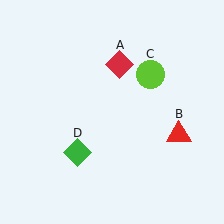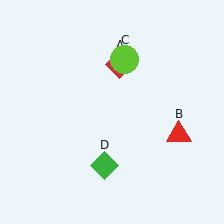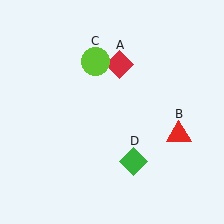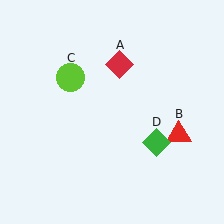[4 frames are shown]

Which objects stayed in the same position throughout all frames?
Red diamond (object A) and red triangle (object B) remained stationary.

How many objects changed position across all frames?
2 objects changed position: lime circle (object C), green diamond (object D).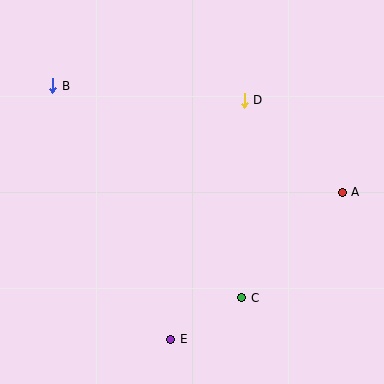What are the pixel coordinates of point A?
Point A is at (342, 192).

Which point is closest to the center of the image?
Point D at (244, 100) is closest to the center.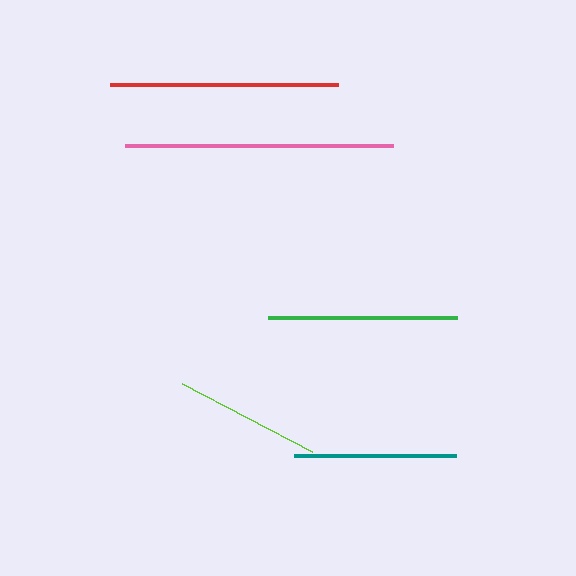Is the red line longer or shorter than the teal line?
The red line is longer than the teal line.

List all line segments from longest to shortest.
From longest to shortest: pink, red, green, teal, lime.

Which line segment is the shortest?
The lime line is the shortest at approximately 147 pixels.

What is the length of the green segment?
The green segment is approximately 189 pixels long.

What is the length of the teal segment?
The teal segment is approximately 162 pixels long.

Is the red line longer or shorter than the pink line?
The pink line is longer than the red line.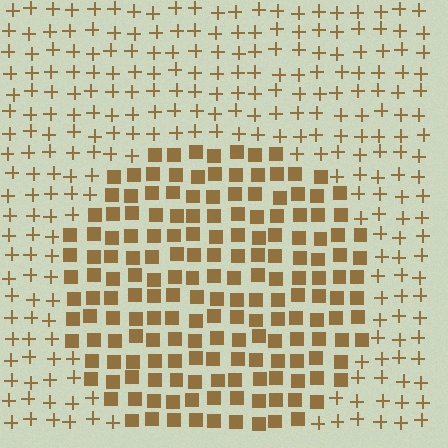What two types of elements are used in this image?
The image uses squares inside the circle region and plus signs outside it.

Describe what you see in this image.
The image is filled with small brown elements arranged in a uniform grid. A circle-shaped region contains squares, while the surrounding area contains plus signs. The boundary is defined purely by the change in element shape.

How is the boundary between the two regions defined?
The boundary is defined by a change in element shape: squares inside vs. plus signs outside. All elements share the same color and spacing.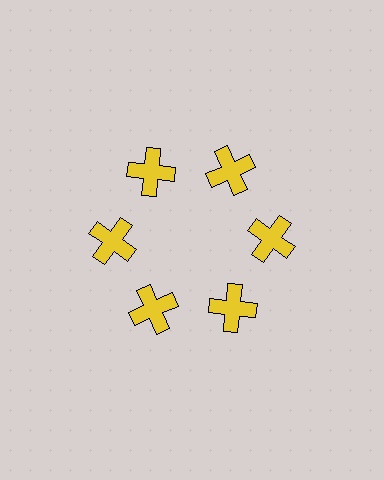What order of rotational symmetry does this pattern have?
This pattern has 6-fold rotational symmetry.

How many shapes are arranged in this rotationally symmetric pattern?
There are 6 shapes, arranged in 6 groups of 1.